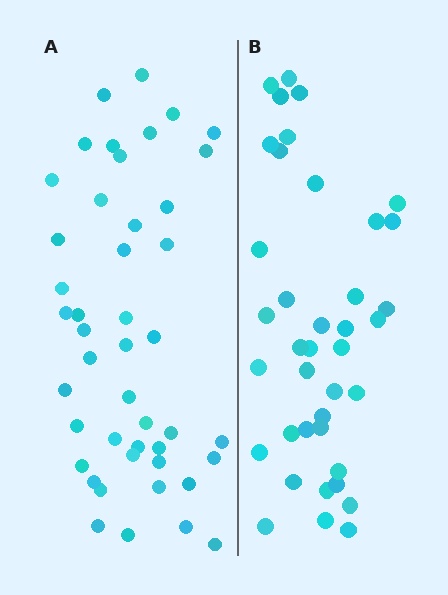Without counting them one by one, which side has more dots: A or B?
Region A (the left region) has more dots.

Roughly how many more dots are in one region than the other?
Region A has about 6 more dots than region B.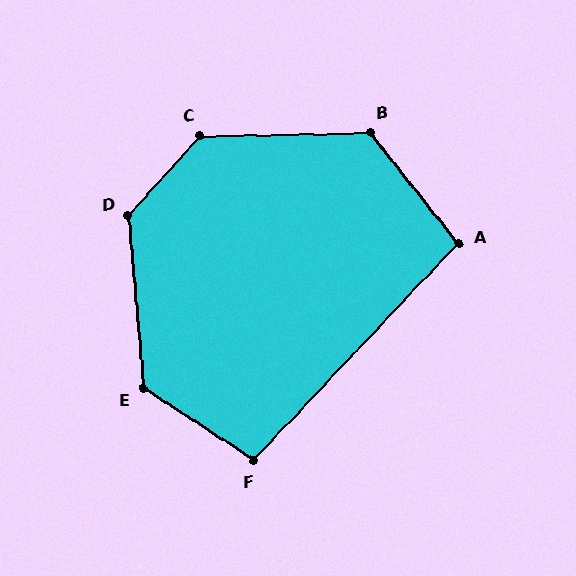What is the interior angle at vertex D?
Approximately 133 degrees (obtuse).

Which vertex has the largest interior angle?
C, at approximately 133 degrees.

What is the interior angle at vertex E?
Approximately 128 degrees (obtuse).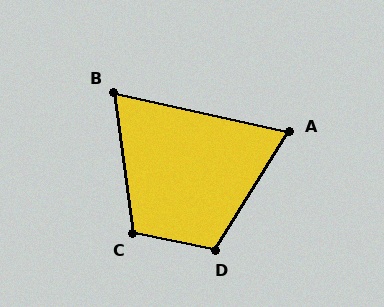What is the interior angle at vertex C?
Approximately 109 degrees (obtuse).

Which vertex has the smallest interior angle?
B, at approximately 70 degrees.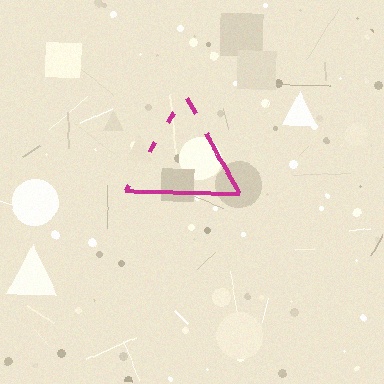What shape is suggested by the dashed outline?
The dashed outline suggests a triangle.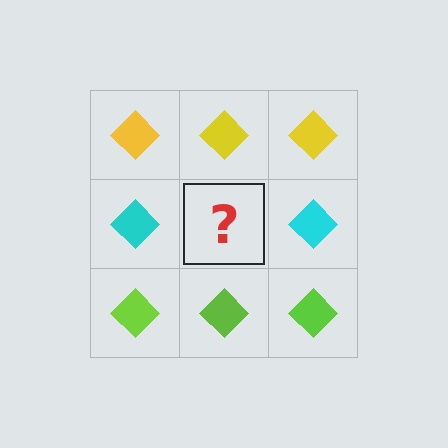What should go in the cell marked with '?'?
The missing cell should contain a cyan diamond.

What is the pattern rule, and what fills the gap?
The rule is that each row has a consistent color. The gap should be filled with a cyan diamond.